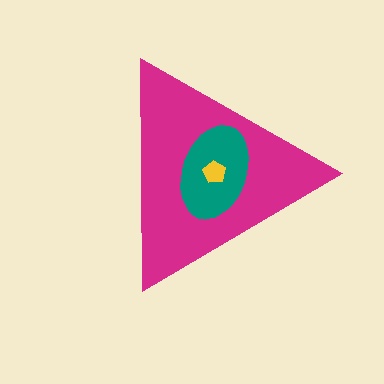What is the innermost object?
The yellow pentagon.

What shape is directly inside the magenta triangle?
The teal ellipse.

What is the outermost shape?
The magenta triangle.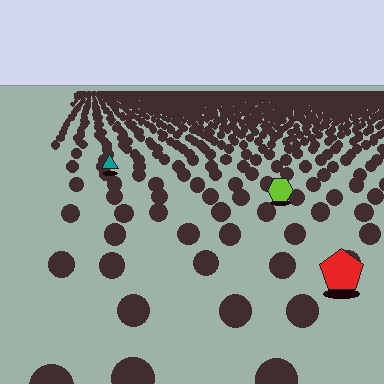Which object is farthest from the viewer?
The teal triangle is farthest from the viewer. It appears smaller and the ground texture around it is denser.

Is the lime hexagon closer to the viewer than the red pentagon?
No. The red pentagon is closer — you can tell from the texture gradient: the ground texture is coarser near it.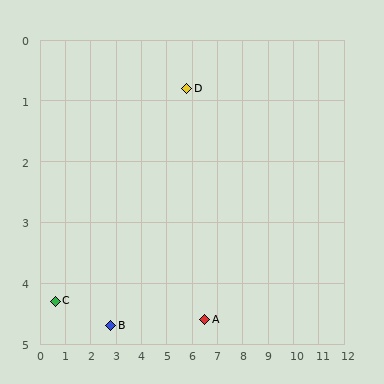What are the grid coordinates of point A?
Point A is at approximately (6.5, 4.6).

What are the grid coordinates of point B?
Point B is at approximately (2.8, 4.7).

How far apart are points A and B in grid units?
Points A and B are about 3.7 grid units apart.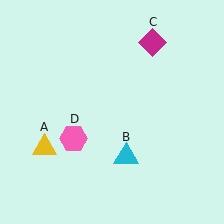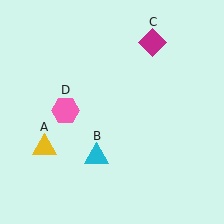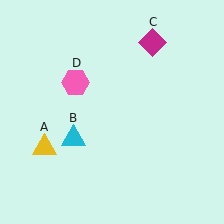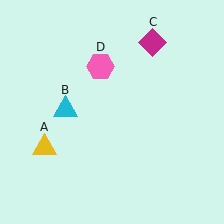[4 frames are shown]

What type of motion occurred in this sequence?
The cyan triangle (object B), pink hexagon (object D) rotated clockwise around the center of the scene.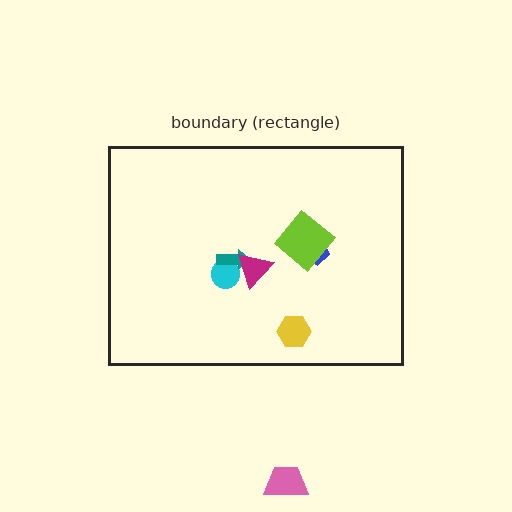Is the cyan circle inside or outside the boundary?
Inside.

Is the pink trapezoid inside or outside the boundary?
Outside.